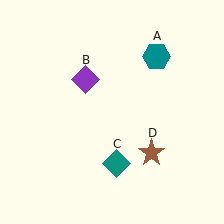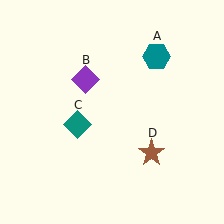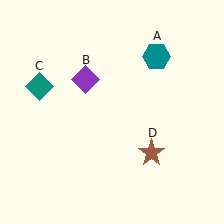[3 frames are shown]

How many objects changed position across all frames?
1 object changed position: teal diamond (object C).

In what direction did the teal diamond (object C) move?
The teal diamond (object C) moved up and to the left.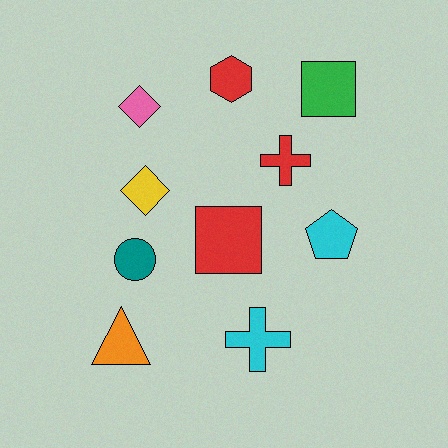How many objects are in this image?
There are 10 objects.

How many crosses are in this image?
There are 2 crosses.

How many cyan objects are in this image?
There are 2 cyan objects.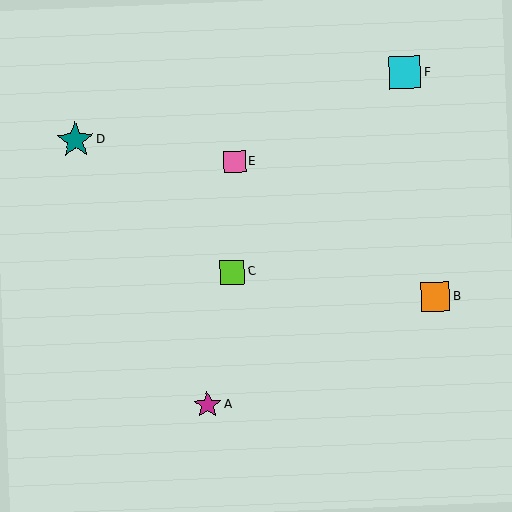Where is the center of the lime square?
The center of the lime square is at (232, 272).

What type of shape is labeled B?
Shape B is an orange square.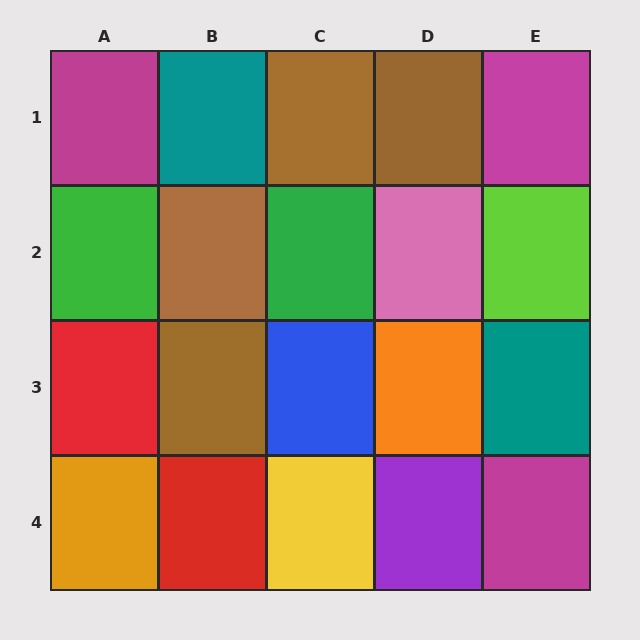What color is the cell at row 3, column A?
Red.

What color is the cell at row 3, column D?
Orange.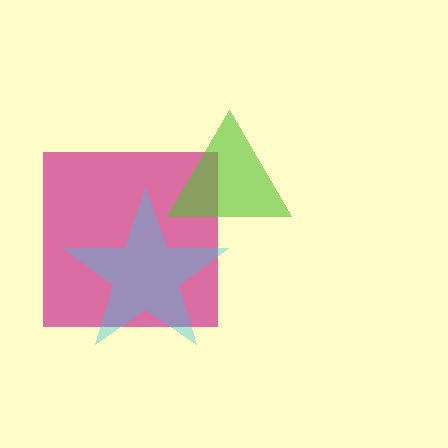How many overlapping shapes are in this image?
There are 3 overlapping shapes in the image.